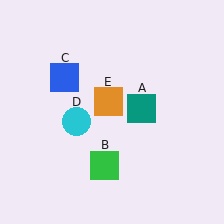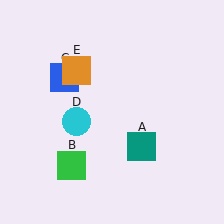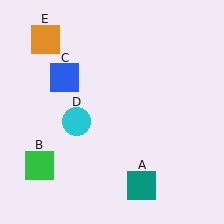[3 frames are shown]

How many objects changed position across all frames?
3 objects changed position: teal square (object A), green square (object B), orange square (object E).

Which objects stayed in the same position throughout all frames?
Blue square (object C) and cyan circle (object D) remained stationary.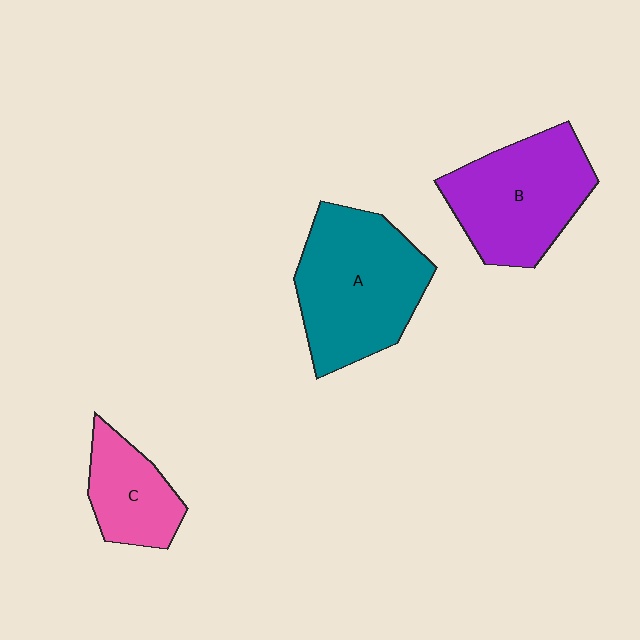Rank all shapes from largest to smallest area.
From largest to smallest: A (teal), B (purple), C (pink).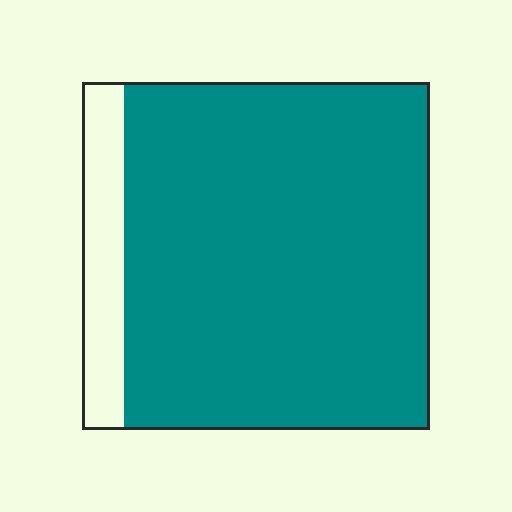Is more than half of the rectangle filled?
Yes.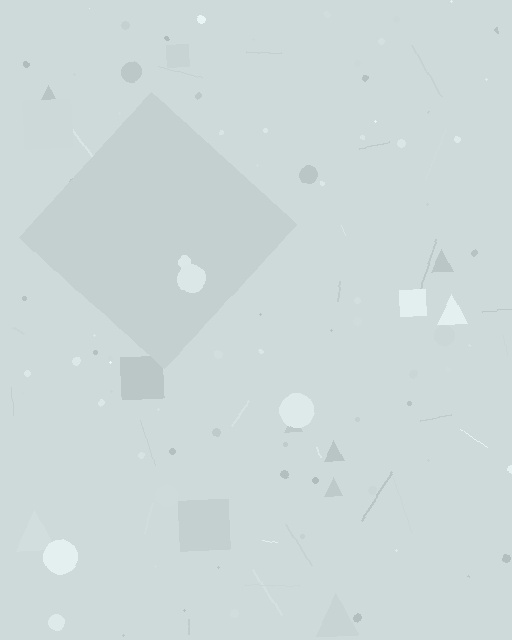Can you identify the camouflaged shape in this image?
The camouflaged shape is a diamond.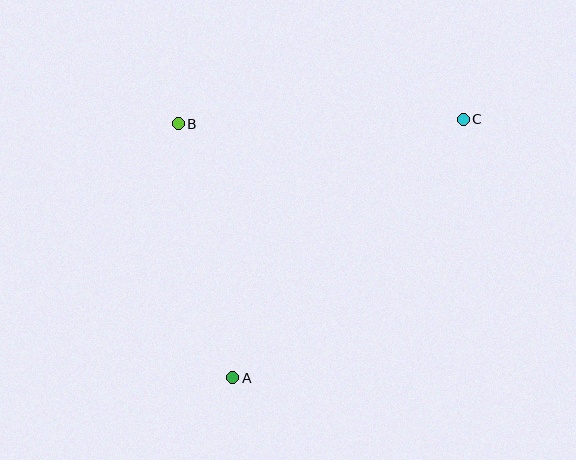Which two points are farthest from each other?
Points A and C are farthest from each other.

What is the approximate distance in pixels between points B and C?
The distance between B and C is approximately 285 pixels.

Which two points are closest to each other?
Points A and B are closest to each other.